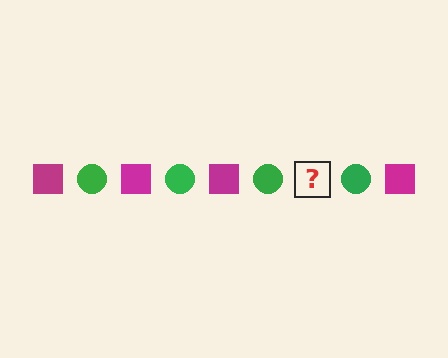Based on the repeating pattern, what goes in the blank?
The blank should be a magenta square.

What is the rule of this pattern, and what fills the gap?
The rule is that the pattern alternates between magenta square and green circle. The gap should be filled with a magenta square.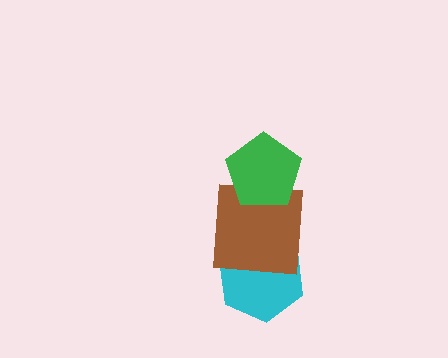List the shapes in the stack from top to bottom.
From top to bottom: the green pentagon, the brown square, the cyan hexagon.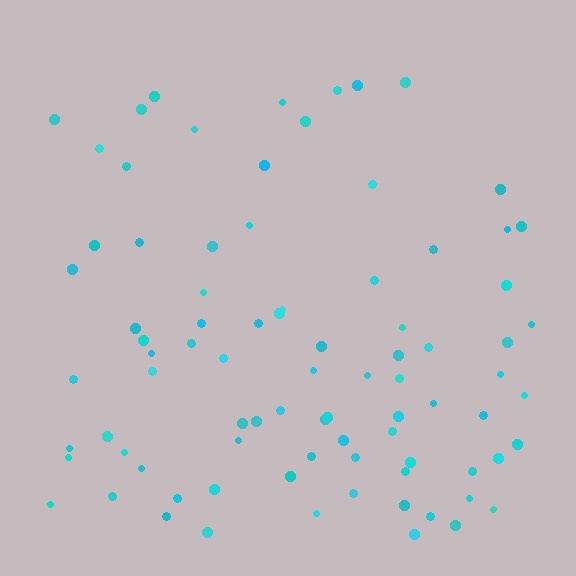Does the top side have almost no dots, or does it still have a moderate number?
Still a moderate number, just noticeably fewer than the bottom.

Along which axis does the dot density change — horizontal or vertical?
Vertical.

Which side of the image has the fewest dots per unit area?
The top.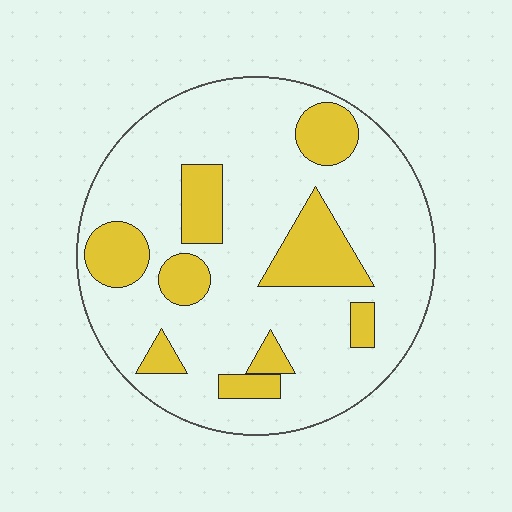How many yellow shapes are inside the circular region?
9.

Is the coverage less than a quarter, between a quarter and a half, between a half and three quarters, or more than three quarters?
Less than a quarter.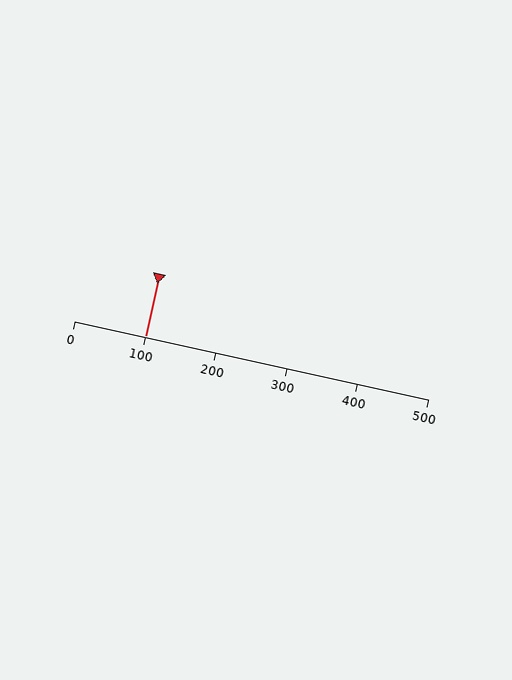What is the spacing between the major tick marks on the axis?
The major ticks are spaced 100 apart.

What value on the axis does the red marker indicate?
The marker indicates approximately 100.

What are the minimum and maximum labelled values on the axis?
The axis runs from 0 to 500.